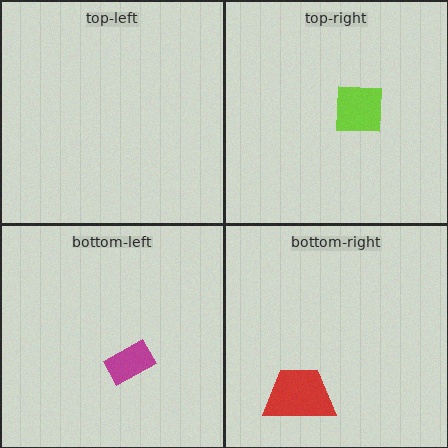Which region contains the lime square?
The top-right region.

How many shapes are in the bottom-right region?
1.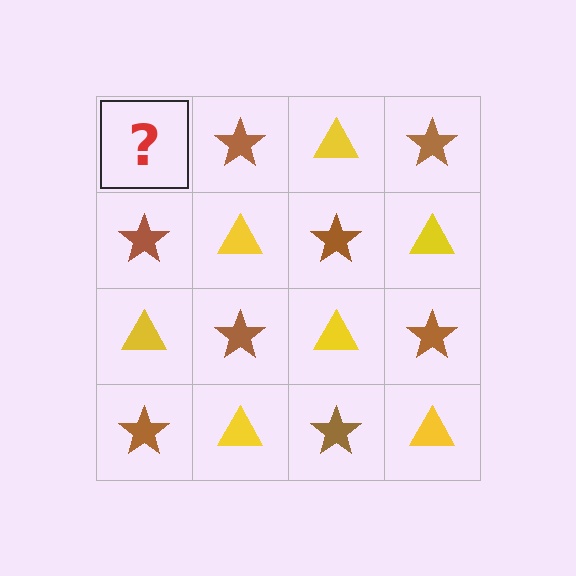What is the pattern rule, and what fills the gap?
The rule is that it alternates yellow triangle and brown star in a checkerboard pattern. The gap should be filled with a yellow triangle.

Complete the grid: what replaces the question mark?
The question mark should be replaced with a yellow triangle.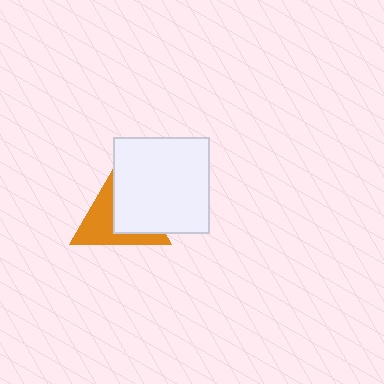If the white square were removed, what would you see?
You would see the complete orange triangle.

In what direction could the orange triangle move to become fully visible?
The orange triangle could move left. That would shift it out from behind the white square entirely.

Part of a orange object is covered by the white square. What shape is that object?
It is a triangle.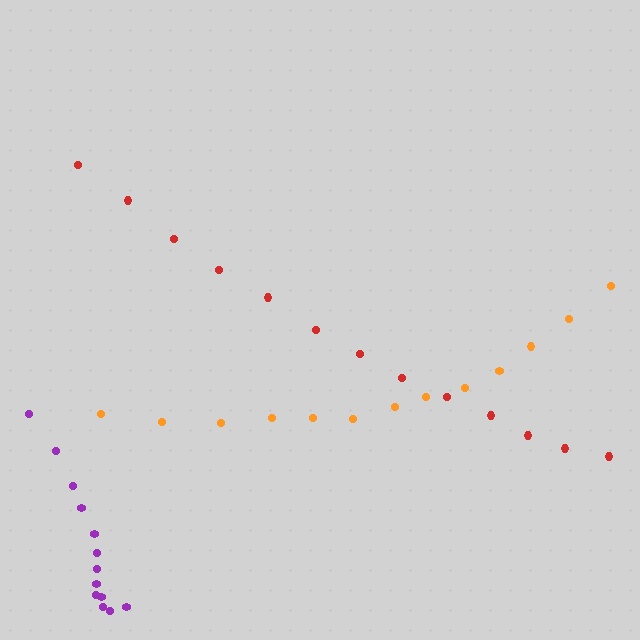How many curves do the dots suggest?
There are 3 distinct paths.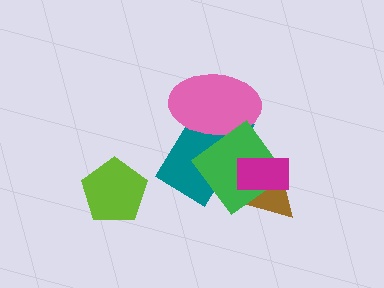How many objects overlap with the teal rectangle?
3 objects overlap with the teal rectangle.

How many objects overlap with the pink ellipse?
2 objects overlap with the pink ellipse.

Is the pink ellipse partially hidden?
Yes, it is partially covered by another shape.